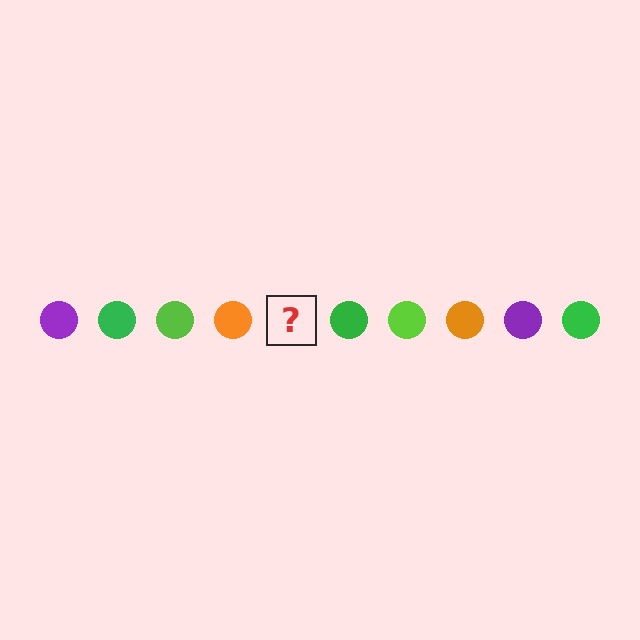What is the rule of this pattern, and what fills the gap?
The rule is that the pattern cycles through purple, green, lime, orange circles. The gap should be filled with a purple circle.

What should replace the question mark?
The question mark should be replaced with a purple circle.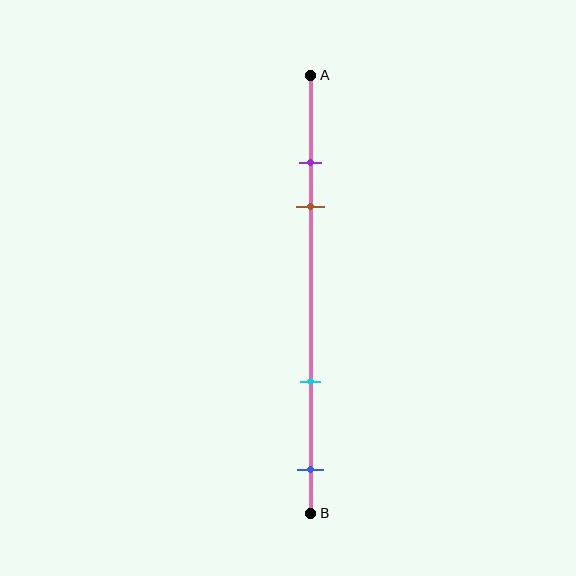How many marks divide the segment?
There are 4 marks dividing the segment.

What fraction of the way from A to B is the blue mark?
The blue mark is approximately 90% (0.9) of the way from A to B.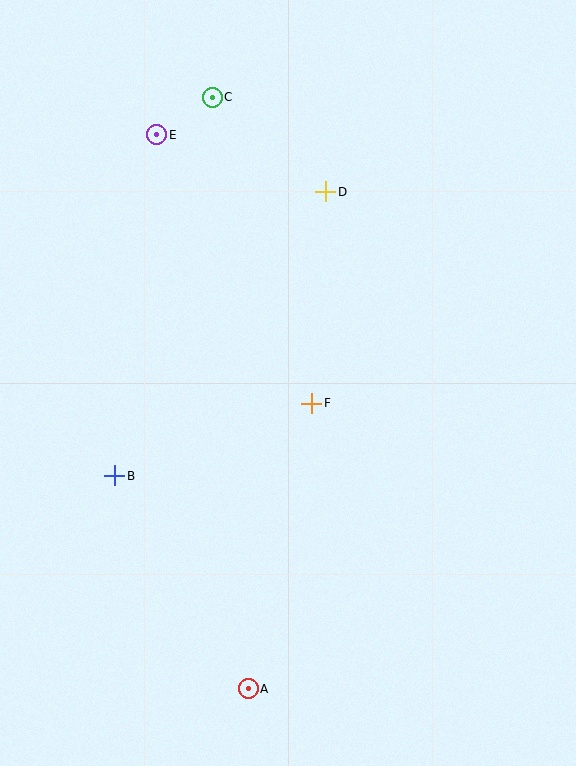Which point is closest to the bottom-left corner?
Point A is closest to the bottom-left corner.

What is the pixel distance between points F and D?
The distance between F and D is 212 pixels.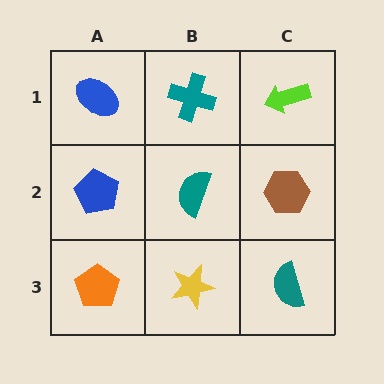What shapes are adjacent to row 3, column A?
A blue pentagon (row 2, column A), a yellow star (row 3, column B).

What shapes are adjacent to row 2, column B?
A teal cross (row 1, column B), a yellow star (row 3, column B), a blue pentagon (row 2, column A), a brown hexagon (row 2, column C).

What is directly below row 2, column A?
An orange pentagon.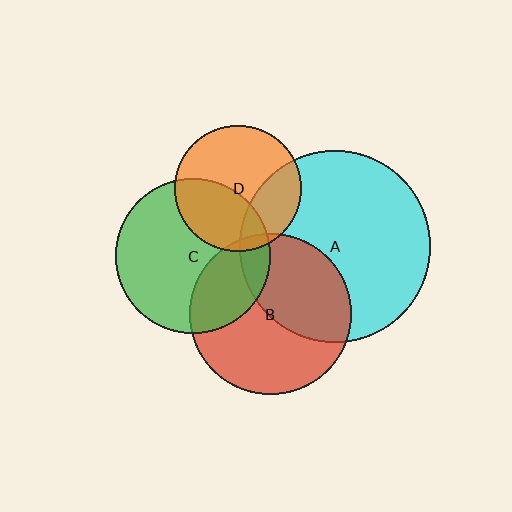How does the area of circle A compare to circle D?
Approximately 2.3 times.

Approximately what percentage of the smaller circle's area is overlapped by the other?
Approximately 10%.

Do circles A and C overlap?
Yes.